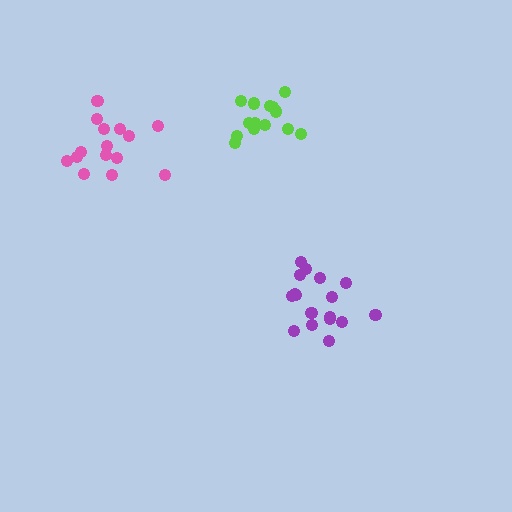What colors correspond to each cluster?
The clusters are colored: purple, pink, lime.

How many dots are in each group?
Group 1: 17 dots, Group 2: 15 dots, Group 3: 15 dots (47 total).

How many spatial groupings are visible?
There are 3 spatial groupings.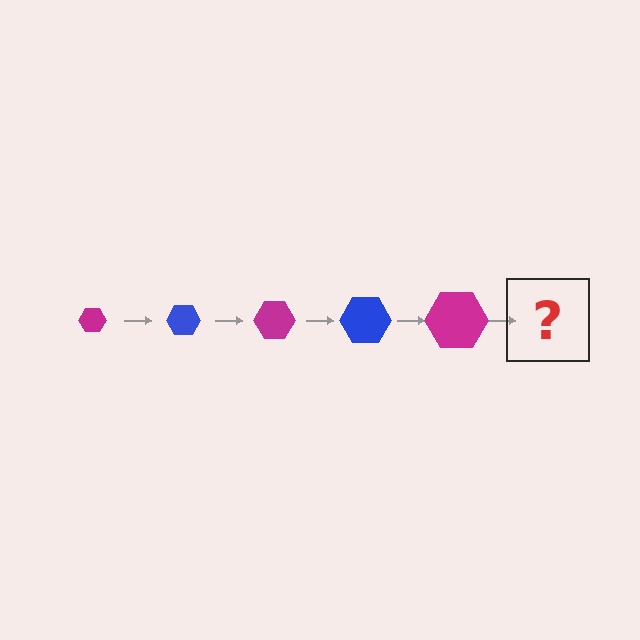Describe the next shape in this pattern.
It should be a blue hexagon, larger than the previous one.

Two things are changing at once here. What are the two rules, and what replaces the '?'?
The two rules are that the hexagon grows larger each step and the color cycles through magenta and blue. The '?' should be a blue hexagon, larger than the previous one.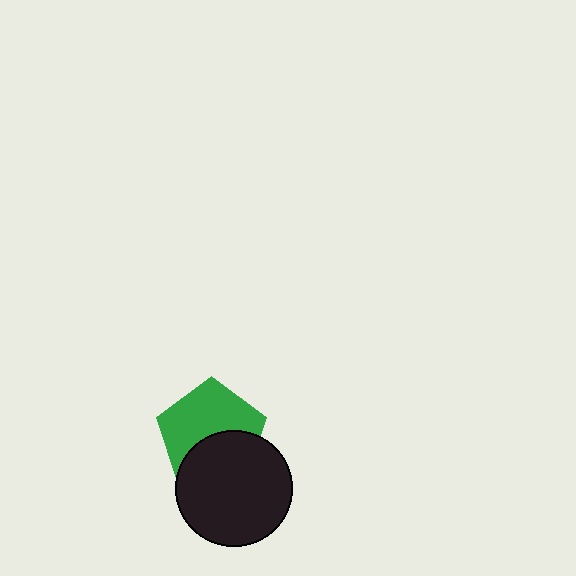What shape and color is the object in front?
The object in front is a black circle.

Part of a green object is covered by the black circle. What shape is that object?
It is a pentagon.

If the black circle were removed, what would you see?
You would see the complete green pentagon.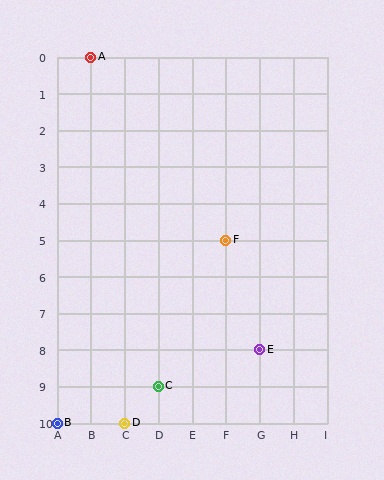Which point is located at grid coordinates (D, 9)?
Point C is at (D, 9).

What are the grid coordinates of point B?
Point B is at grid coordinates (A, 10).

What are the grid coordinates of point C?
Point C is at grid coordinates (D, 9).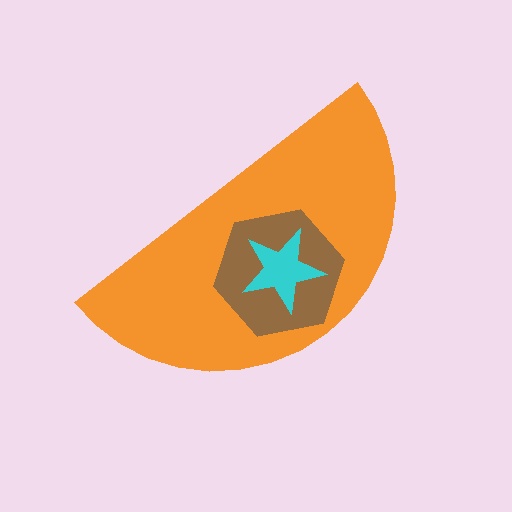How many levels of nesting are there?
3.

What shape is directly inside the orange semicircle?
The brown hexagon.